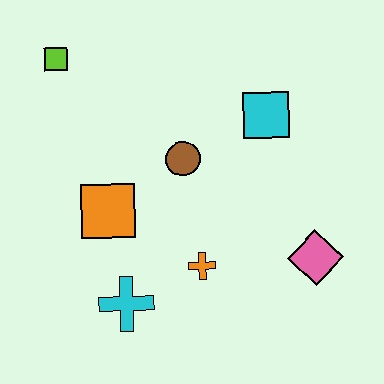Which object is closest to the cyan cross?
The orange cross is closest to the cyan cross.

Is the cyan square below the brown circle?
No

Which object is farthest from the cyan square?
The cyan cross is farthest from the cyan square.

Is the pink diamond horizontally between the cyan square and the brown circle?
No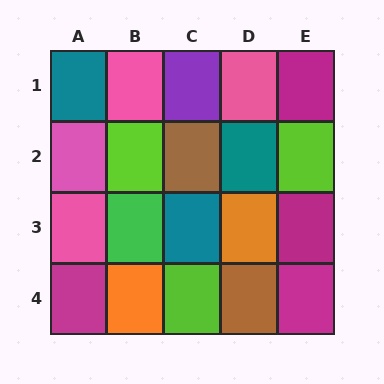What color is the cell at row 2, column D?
Teal.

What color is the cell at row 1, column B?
Pink.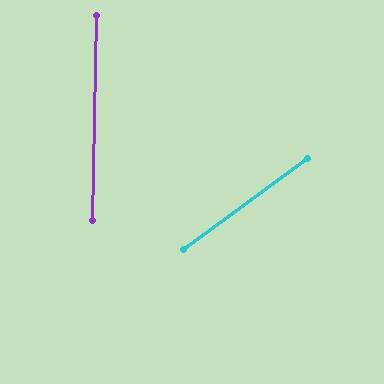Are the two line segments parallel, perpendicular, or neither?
Neither parallel nor perpendicular — they differ by about 53°.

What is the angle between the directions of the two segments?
Approximately 53 degrees.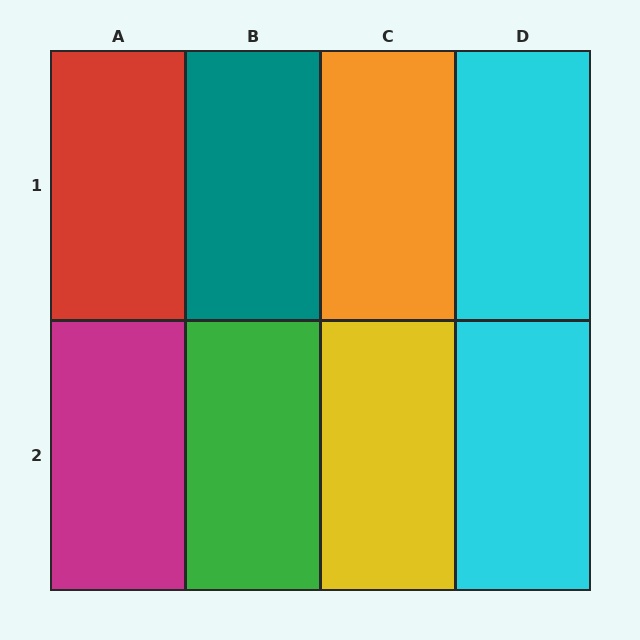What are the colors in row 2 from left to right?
Magenta, green, yellow, cyan.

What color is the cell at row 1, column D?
Cyan.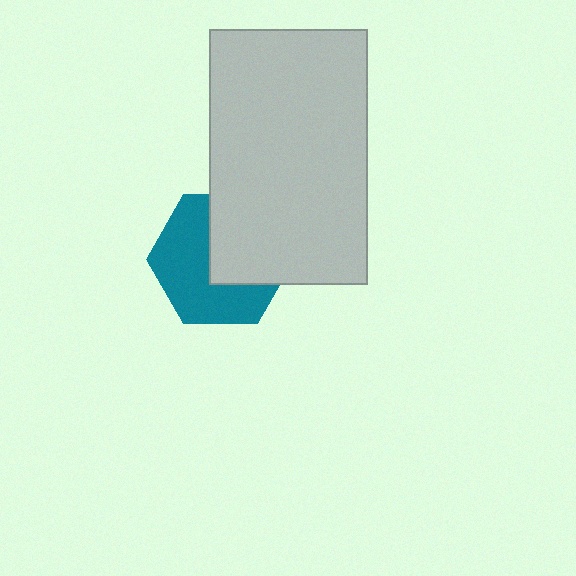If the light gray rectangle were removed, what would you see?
You would see the complete teal hexagon.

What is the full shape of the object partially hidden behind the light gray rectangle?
The partially hidden object is a teal hexagon.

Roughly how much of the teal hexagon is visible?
About half of it is visible (roughly 56%).